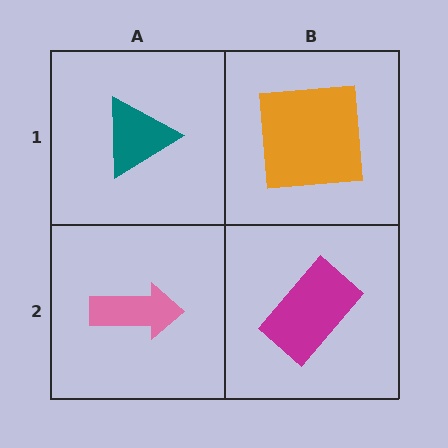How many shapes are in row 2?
2 shapes.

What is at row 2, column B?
A magenta rectangle.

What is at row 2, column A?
A pink arrow.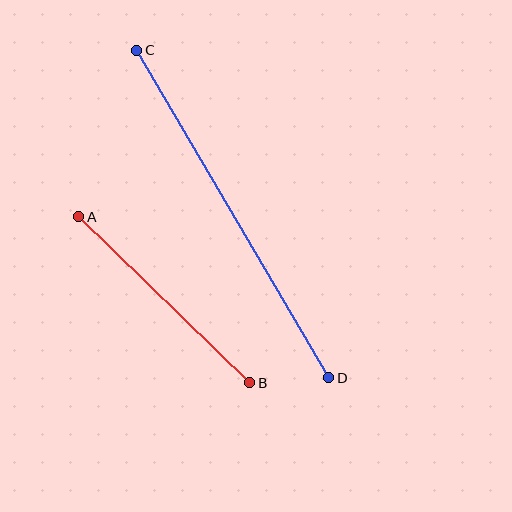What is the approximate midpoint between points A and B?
The midpoint is at approximately (164, 300) pixels.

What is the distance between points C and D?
The distance is approximately 380 pixels.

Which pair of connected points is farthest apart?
Points C and D are farthest apart.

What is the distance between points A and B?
The distance is approximately 238 pixels.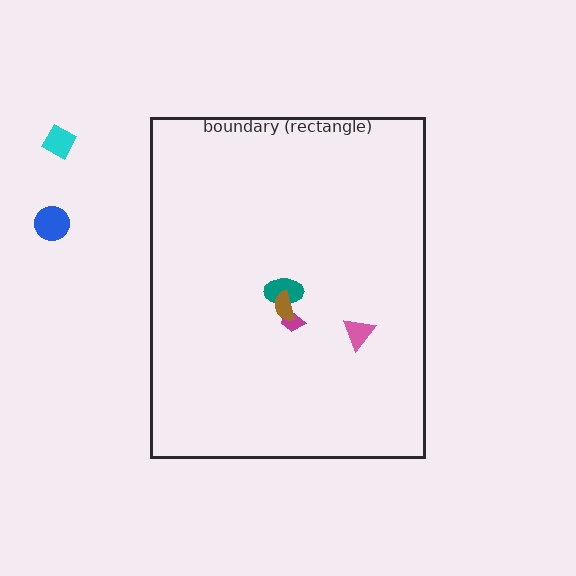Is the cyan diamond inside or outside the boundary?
Outside.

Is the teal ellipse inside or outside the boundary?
Inside.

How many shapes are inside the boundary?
4 inside, 2 outside.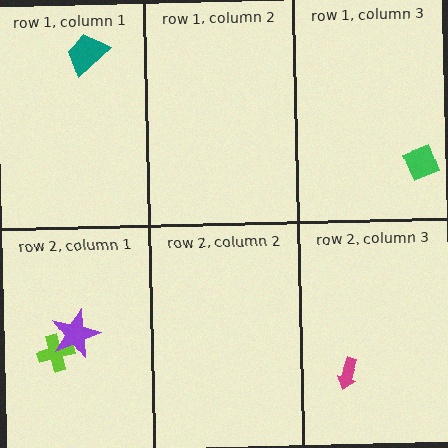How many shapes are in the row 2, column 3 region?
1.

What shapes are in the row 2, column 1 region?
The lime cross, the purple star.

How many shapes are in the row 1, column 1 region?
1.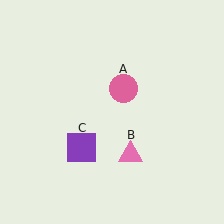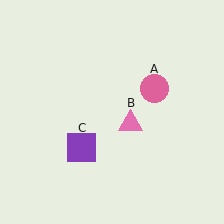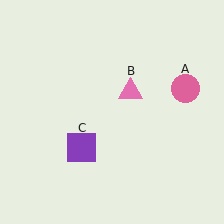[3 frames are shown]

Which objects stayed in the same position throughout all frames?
Purple square (object C) remained stationary.